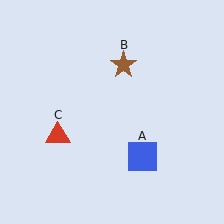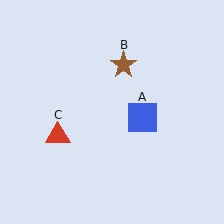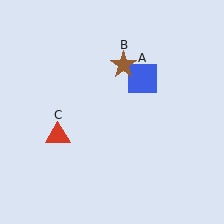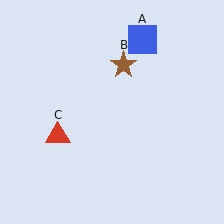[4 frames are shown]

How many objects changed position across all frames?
1 object changed position: blue square (object A).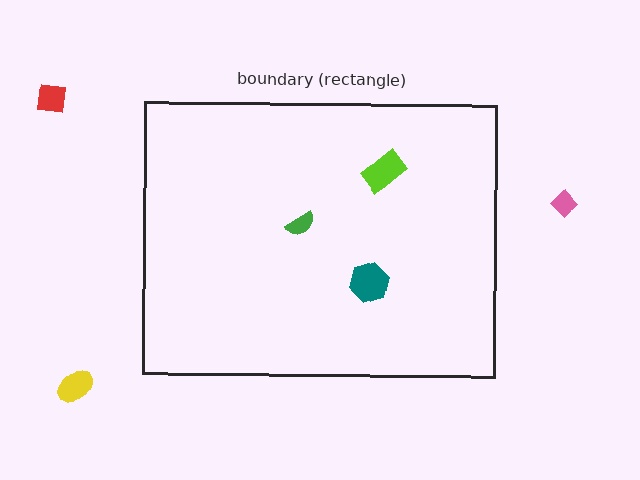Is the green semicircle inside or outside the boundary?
Inside.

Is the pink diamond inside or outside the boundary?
Outside.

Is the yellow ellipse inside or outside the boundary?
Outside.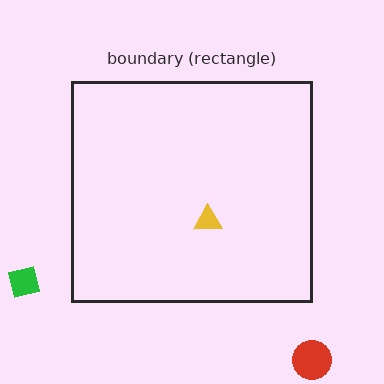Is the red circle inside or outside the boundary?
Outside.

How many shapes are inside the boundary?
1 inside, 2 outside.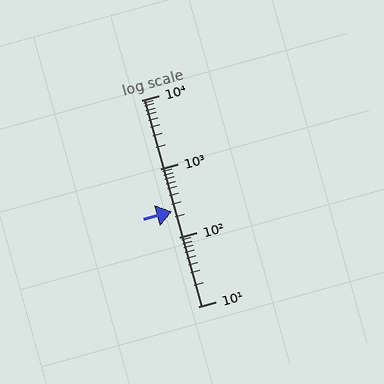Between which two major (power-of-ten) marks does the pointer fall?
The pointer is between 100 and 1000.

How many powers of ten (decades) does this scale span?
The scale spans 3 decades, from 10 to 10000.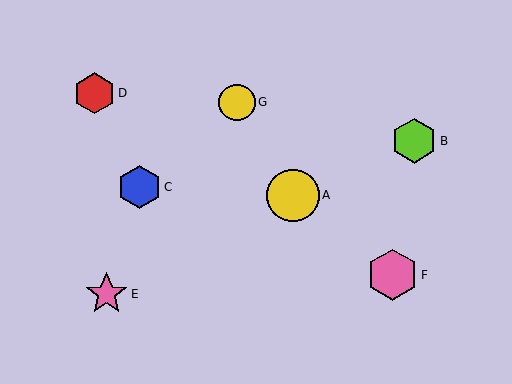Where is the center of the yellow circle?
The center of the yellow circle is at (293, 195).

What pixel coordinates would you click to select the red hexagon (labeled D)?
Click at (95, 93) to select the red hexagon D.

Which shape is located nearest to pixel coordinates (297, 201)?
The yellow circle (labeled A) at (293, 195) is nearest to that location.